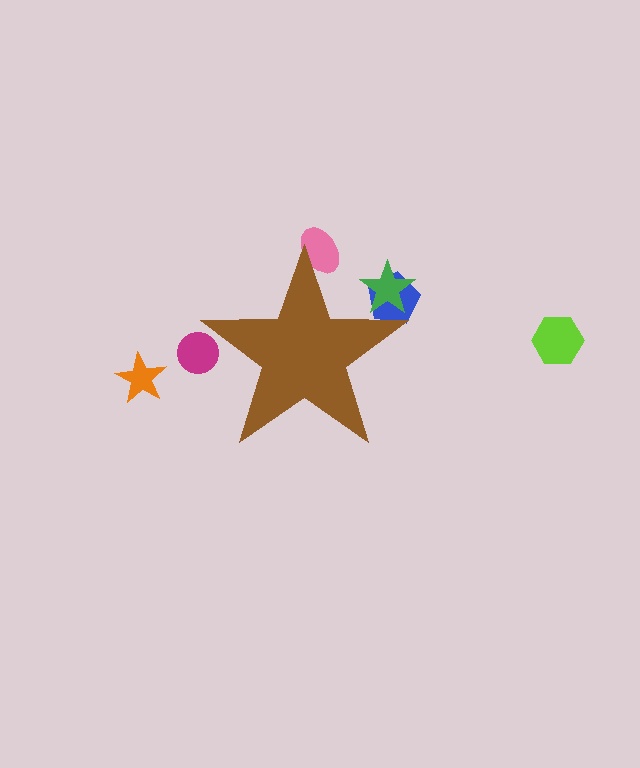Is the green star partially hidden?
Yes, the green star is partially hidden behind the brown star.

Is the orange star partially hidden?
No, the orange star is fully visible.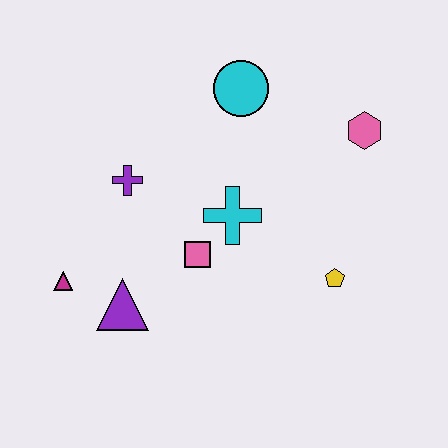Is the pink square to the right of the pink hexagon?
No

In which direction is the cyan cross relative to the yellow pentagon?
The cyan cross is to the left of the yellow pentagon.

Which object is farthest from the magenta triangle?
The pink hexagon is farthest from the magenta triangle.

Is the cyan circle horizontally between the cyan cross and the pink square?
No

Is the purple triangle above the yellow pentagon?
No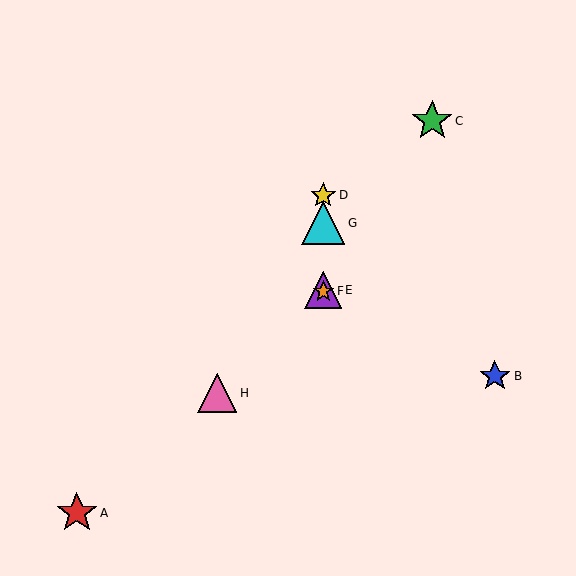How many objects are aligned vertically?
4 objects (D, E, F, G) are aligned vertically.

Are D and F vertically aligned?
Yes, both are at x≈323.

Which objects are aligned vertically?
Objects D, E, F, G are aligned vertically.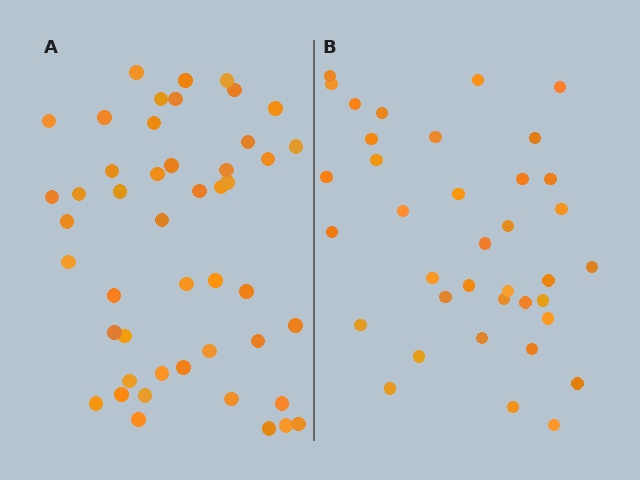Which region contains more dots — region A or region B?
Region A (the left region) has more dots.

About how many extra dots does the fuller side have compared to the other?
Region A has roughly 10 or so more dots than region B.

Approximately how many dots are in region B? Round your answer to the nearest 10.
About 40 dots. (The exact count is 37, which rounds to 40.)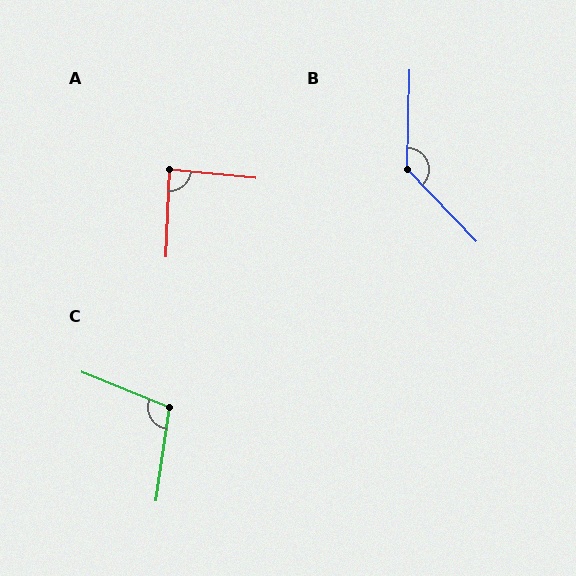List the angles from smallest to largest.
A (87°), C (104°), B (135°).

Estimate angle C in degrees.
Approximately 104 degrees.